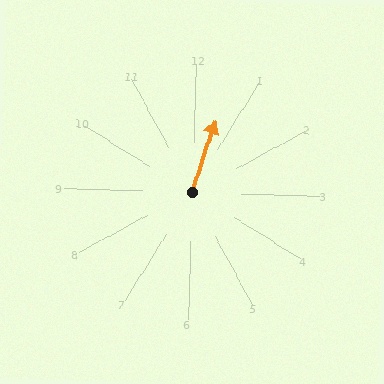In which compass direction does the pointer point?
North.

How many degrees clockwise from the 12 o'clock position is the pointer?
Approximately 16 degrees.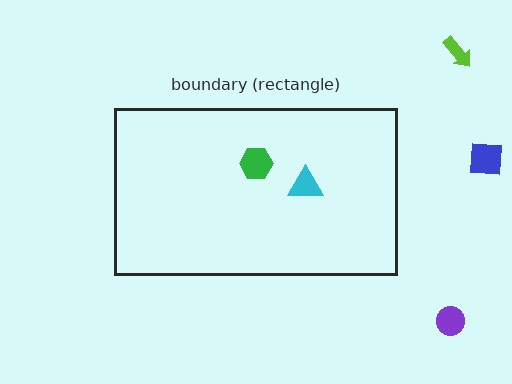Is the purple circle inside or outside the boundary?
Outside.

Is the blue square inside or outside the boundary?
Outside.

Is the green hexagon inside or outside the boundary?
Inside.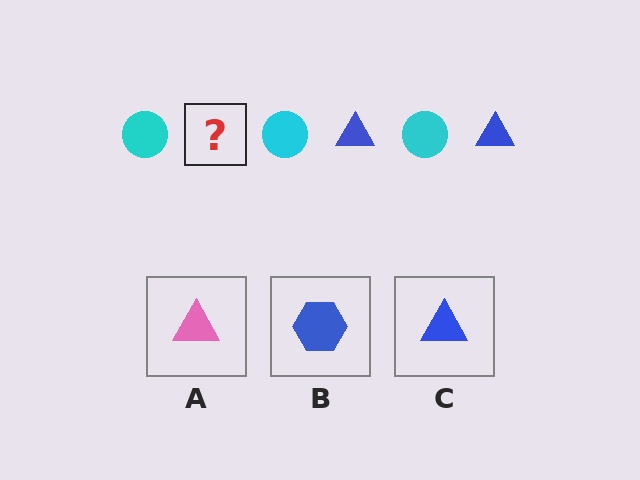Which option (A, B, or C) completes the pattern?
C.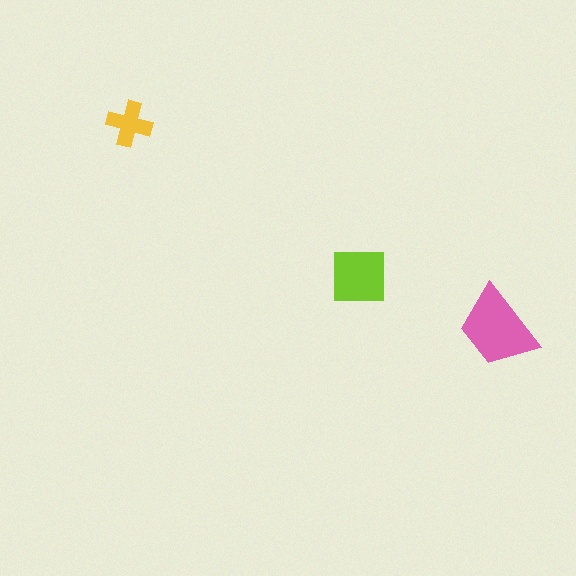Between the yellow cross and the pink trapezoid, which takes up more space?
The pink trapezoid.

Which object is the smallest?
The yellow cross.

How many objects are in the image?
There are 3 objects in the image.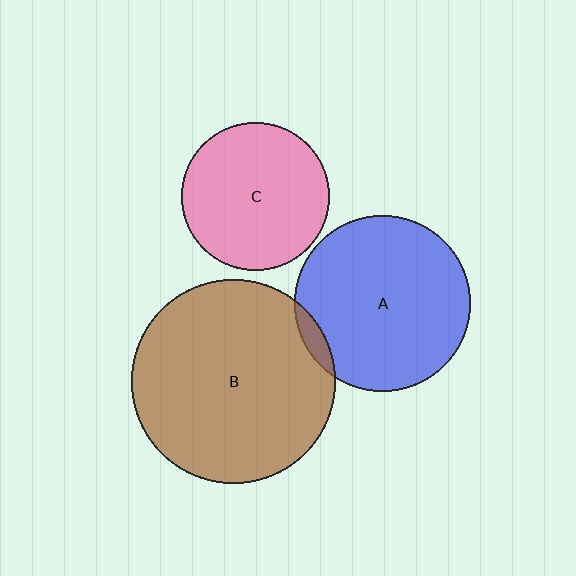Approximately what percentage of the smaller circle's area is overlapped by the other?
Approximately 5%.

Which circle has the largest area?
Circle B (brown).